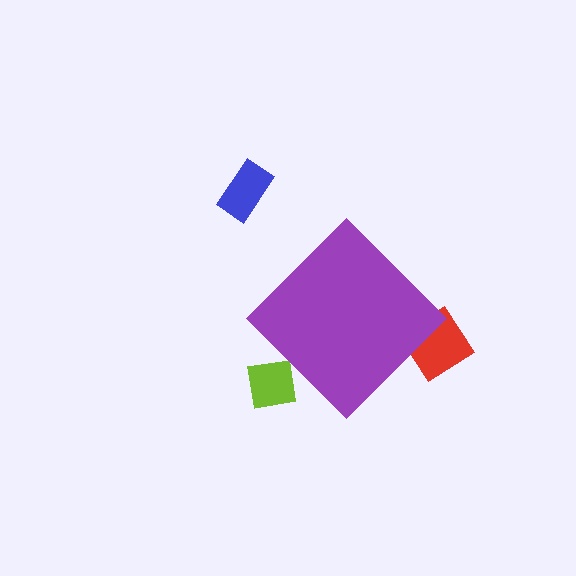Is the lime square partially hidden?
Yes, the lime square is partially hidden behind the purple diamond.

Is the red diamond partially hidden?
Yes, the red diamond is partially hidden behind the purple diamond.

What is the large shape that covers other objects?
A purple diamond.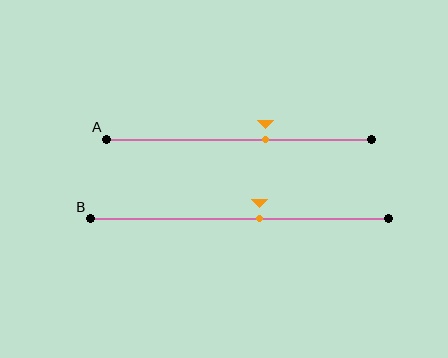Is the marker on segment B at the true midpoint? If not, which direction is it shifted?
No, the marker on segment B is shifted to the right by about 7% of the segment length.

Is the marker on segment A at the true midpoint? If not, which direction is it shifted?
No, the marker on segment A is shifted to the right by about 10% of the segment length.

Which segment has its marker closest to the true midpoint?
Segment B has its marker closest to the true midpoint.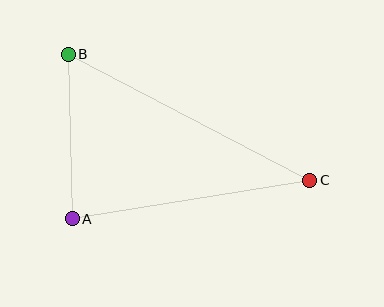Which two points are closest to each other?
Points A and B are closest to each other.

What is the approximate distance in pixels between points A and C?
The distance between A and C is approximately 240 pixels.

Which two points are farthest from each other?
Points B and C are farthest from each other.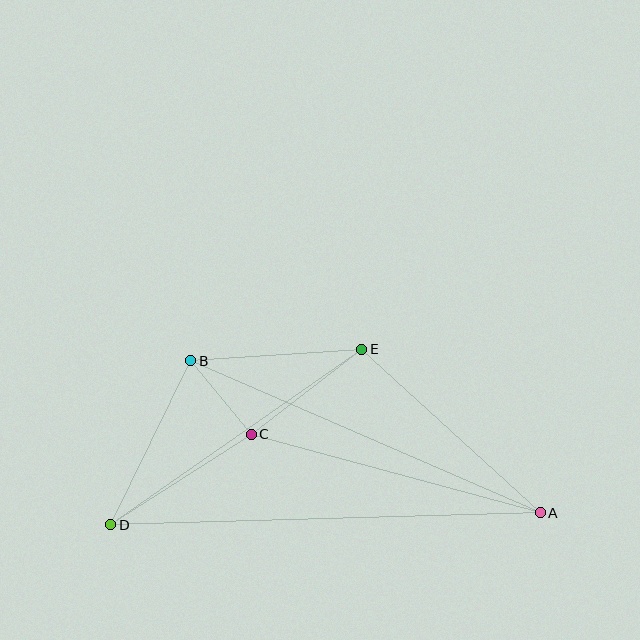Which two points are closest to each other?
Points B and C are closest to each other.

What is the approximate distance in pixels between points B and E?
The distance between B and E is approximately 171 pixels.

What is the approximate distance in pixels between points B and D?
The distance between B and D is approximately 183 pixels.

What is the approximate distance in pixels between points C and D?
The distance between C and D is approximately 167 pixels.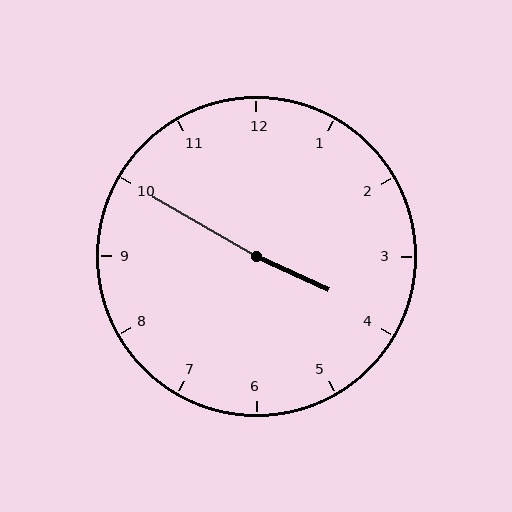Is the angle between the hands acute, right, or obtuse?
It is obtuse.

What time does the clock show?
3:50.